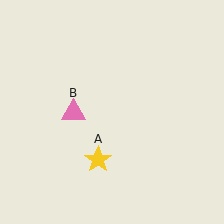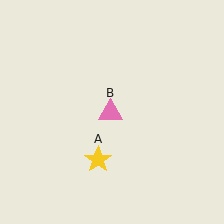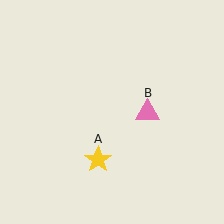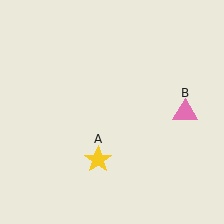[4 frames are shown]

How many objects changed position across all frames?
1 object changed position: pink triangle (object B).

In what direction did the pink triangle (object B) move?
The pink triangle (object B) moved right.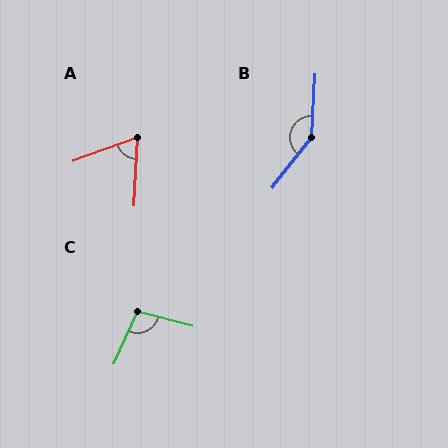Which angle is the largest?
B, at approximately 145 degrees.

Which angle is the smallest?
A, at approximately 67 degrees.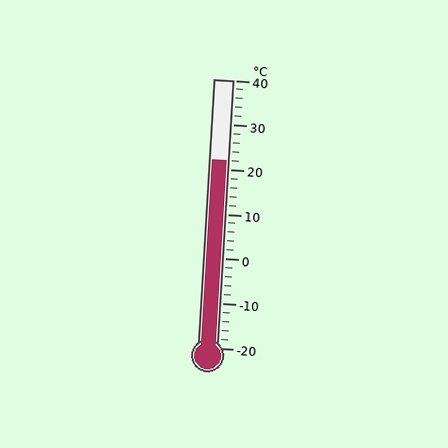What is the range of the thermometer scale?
The thermometer scale ranges from -20°C to 40°C.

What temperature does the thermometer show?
The thermometer shows approximately 22°C.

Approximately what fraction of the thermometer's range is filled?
The thermometer is filled to approximately 70% of its range.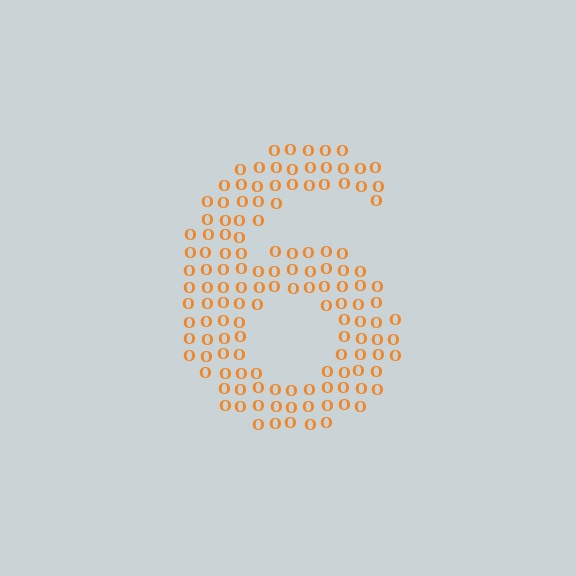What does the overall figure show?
The overall figure shows the digit 6.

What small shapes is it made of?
It is made of small letter O's.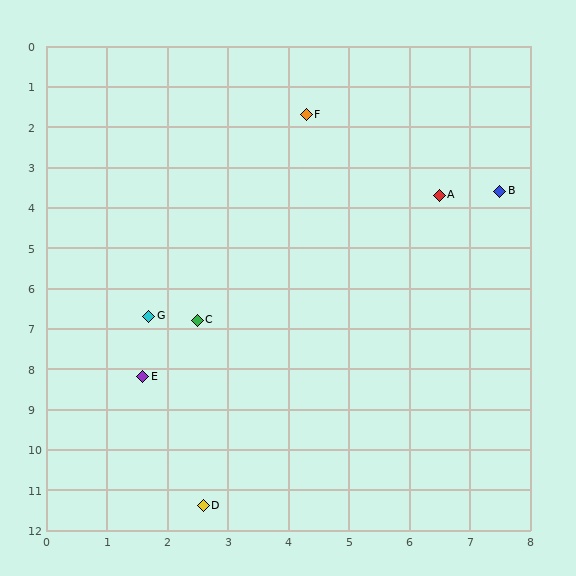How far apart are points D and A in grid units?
Points D and A are about 8.6 grid units apart.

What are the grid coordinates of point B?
Point B is at approximately (7.5, 3.6).